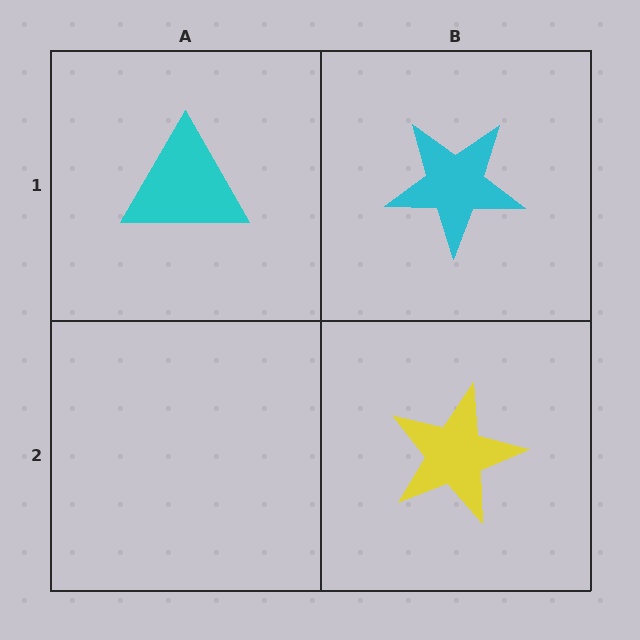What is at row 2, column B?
A yellow star.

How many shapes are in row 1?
2 shapes.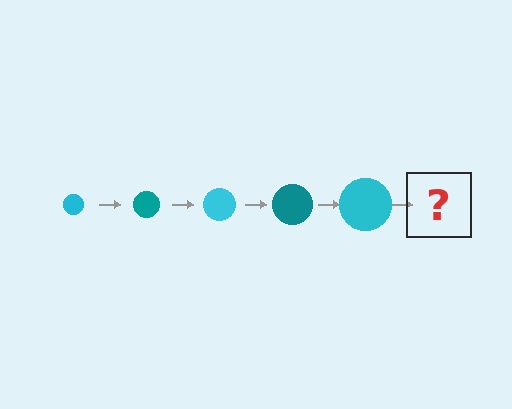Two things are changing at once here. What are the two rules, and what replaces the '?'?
The two rules are that the circle grows larger each step and the color cycles through cyan and teal. The '?' should be a teal circle, larger than the previous one.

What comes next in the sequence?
The next element should be a teal circle, larger than the previous one.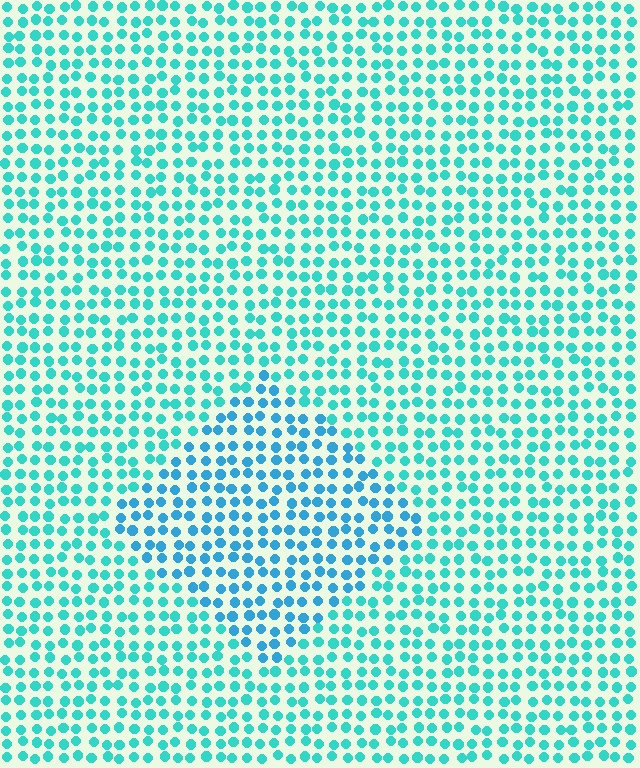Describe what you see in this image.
The image is filled with small cyan elements in a uniform arrangement. A diamond-shaped region is visible where the elements are tinted to a slightly different hue, forming a subtle color boundary.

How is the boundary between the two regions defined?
The boundary is defined purely by a slight shift in hue (about 25 degrees). Spacing, size, and orientation are identical on both sides.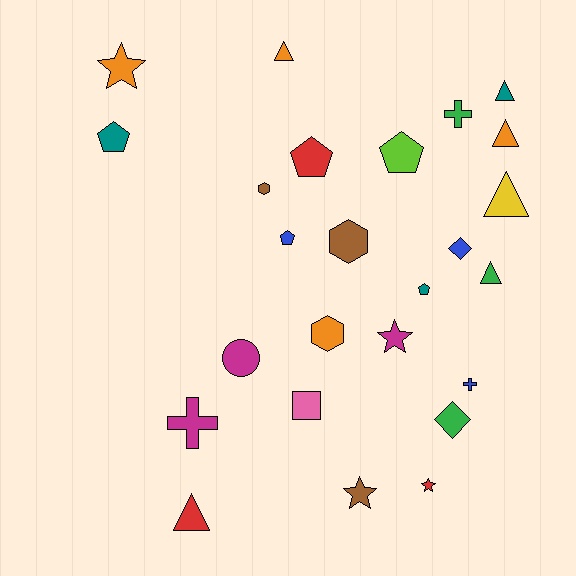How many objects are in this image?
There are 25 objects.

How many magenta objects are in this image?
There are 3 magenta objects.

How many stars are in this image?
There are 4 stars.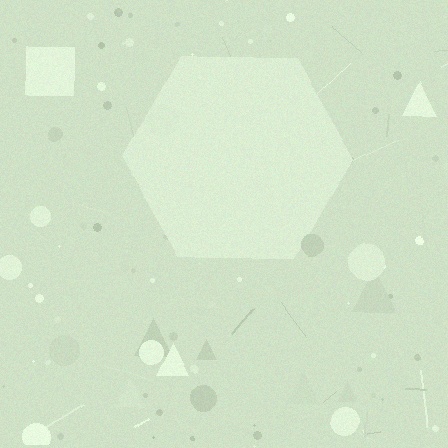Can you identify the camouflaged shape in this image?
The camouflaged shape is a hexagon.